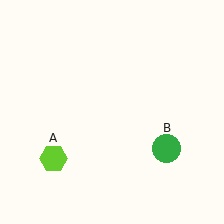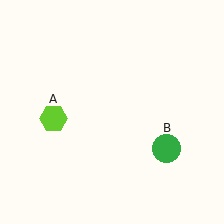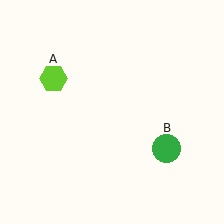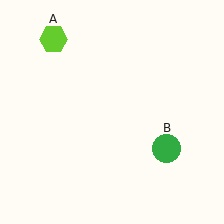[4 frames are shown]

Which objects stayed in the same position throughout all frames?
Green circle (object B) remained stationary.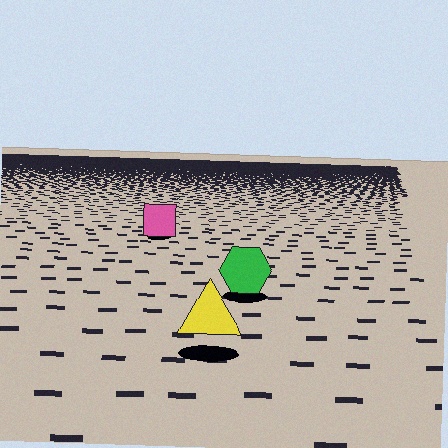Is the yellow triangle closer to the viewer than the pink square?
Yes. The yellow triangle is closer — you can tell from the texture gradient: the ground texture is coarser near it.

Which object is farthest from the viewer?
The pink square is farthest from the viewer. It appears smaller and the ground texture around it is denser.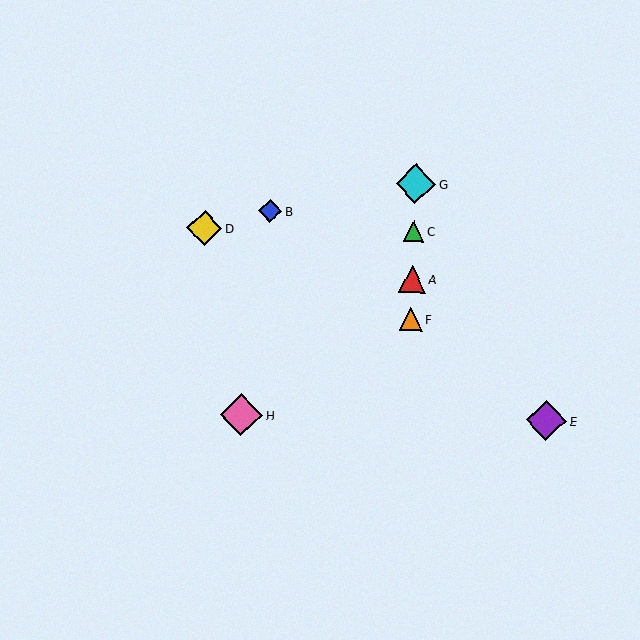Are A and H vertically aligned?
No, A is at x≈412 and H is at x≈242.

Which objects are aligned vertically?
Objects A, C, F, G are aligned vertically.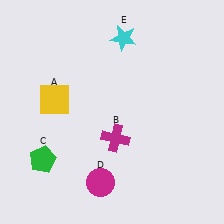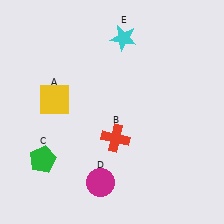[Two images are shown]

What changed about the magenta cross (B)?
In Image 1, B is magenta. In Image 2, it changed to red.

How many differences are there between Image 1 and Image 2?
There is 1 difference between the two images.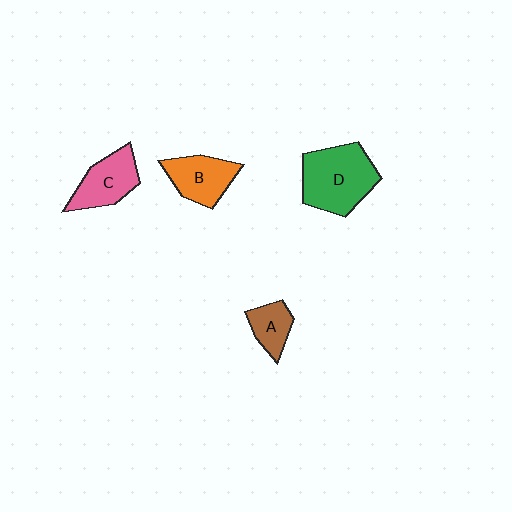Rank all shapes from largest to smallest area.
From largest to smallest: D (green), C (pink), B (orange), A (brown).